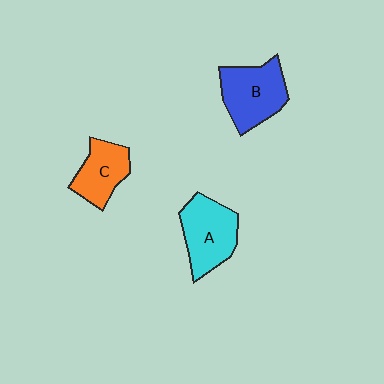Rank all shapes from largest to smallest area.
From largest to smallest: B (blue), A (cyan), C (orange).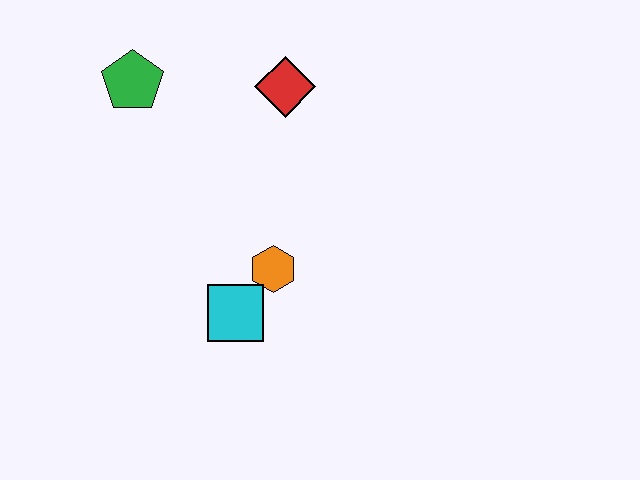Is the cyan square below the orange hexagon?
Yes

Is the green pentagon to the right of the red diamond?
No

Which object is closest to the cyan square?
The orange hexagon is closest to the cyan square.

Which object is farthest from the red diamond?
The cyan square is farthest from the red diamond.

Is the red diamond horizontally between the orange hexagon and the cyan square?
No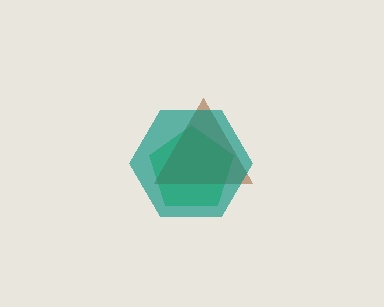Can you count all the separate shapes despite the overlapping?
Yes, there are 3 separate shapes.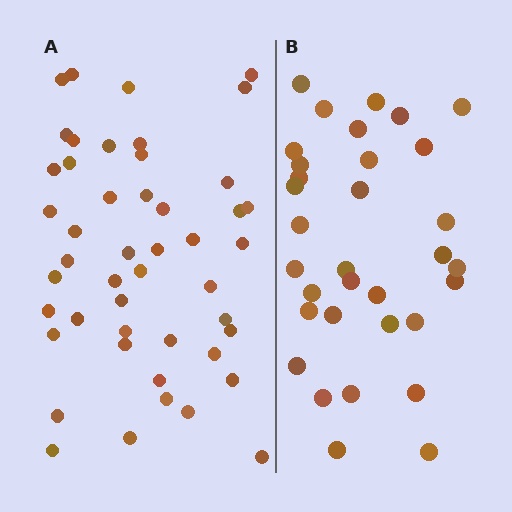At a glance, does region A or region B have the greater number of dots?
Region A (the left region) has more dots.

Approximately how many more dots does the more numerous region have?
Region A has approximately 15 more dots than region B.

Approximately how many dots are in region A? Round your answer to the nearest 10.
About 50 dots. (The exact count is 47, which rounds to 50.)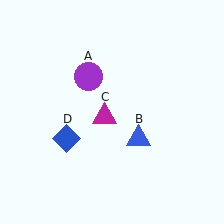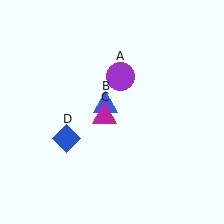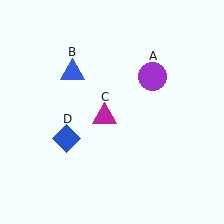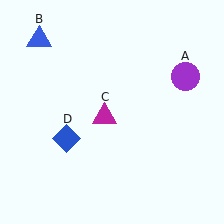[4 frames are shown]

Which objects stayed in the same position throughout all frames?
Magenta triangle (object C) and blue diamond (object D) remained stationary.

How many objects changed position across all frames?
2 objects changed position: purple circle (object A), blue triangle (object B).